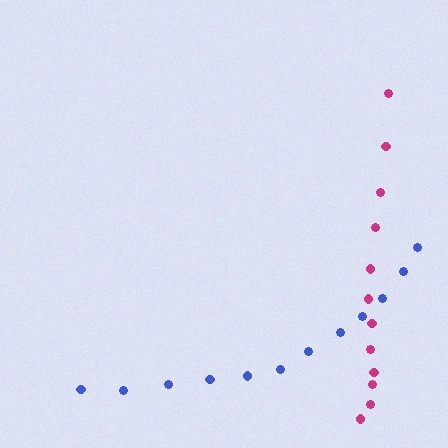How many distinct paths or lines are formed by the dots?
There are 2 distinct paths.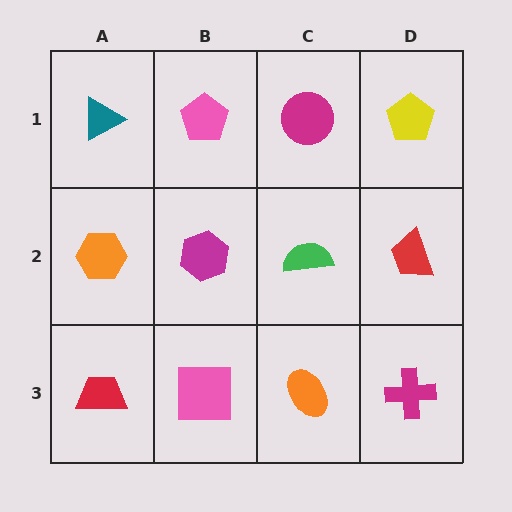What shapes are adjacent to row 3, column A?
An orange hexagon (row 2, column A), a pink square (row 3, column B).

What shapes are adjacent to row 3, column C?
A green semicircle (row 2, column C), a pink square (row 3, column B), a magenta cross (row 3, column D).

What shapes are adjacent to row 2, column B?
A pink pentagon (row 1, column B), a pink square (row 3, column B), an orange hexagon (row 2, column A), a green semicircle (row 2, column C).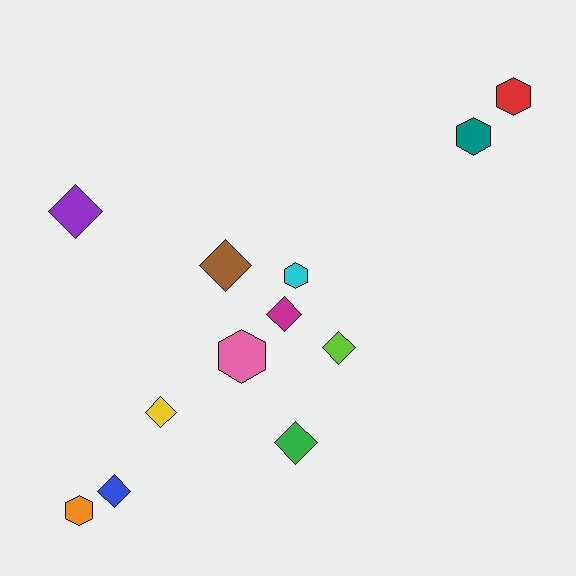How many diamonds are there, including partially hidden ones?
There are 7 diamonds.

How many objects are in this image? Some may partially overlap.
There are 12 objects.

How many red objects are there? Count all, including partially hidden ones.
There is 1 red object.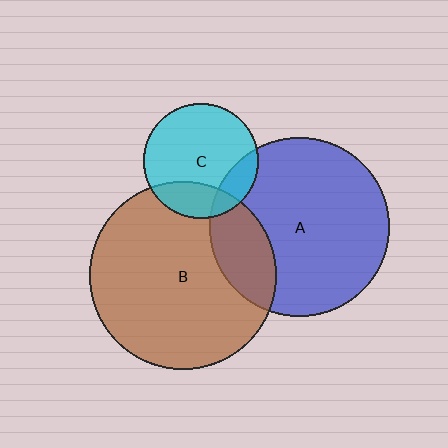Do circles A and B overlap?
Yes.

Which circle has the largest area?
Circle B (brown).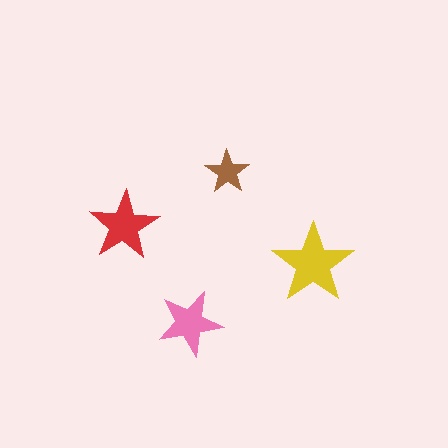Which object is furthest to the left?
The red star is leftmost.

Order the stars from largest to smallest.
the yellow one, the red one, the pink one, the brown one.